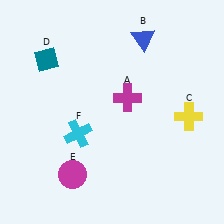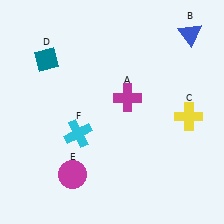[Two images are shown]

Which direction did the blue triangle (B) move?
The blue triangle (B) moved right.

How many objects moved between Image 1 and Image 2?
1 object moved between the two images.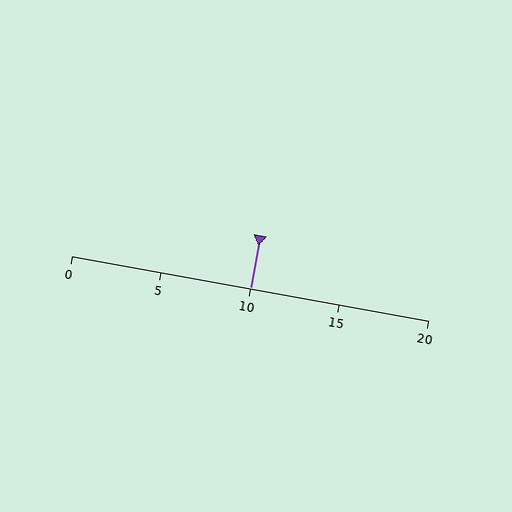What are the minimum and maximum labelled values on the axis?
The axis runs from 0 to 20.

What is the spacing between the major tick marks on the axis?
The major ticks are spaced 5 apart.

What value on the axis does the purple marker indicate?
The marker indicates approximately 10.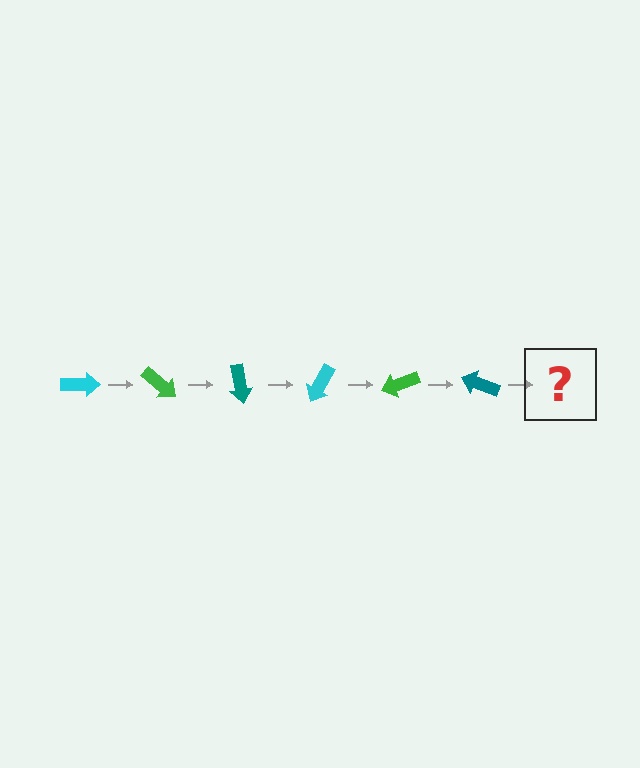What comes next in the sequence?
The next element should be a cyan arrow, rotated 240 degrees from the start.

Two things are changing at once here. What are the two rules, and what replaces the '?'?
The two rules are that it rotates 40 degrees each step and the color cycles through cyan, green, and teal. The '?' should be a cyan arrow, rotated 240 degrees from the start.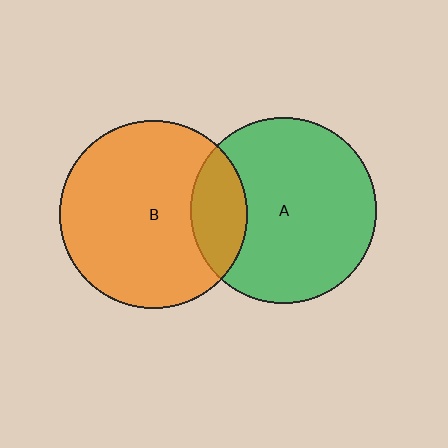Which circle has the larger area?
Circle B (orange).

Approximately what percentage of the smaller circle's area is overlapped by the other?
Approximately 20%.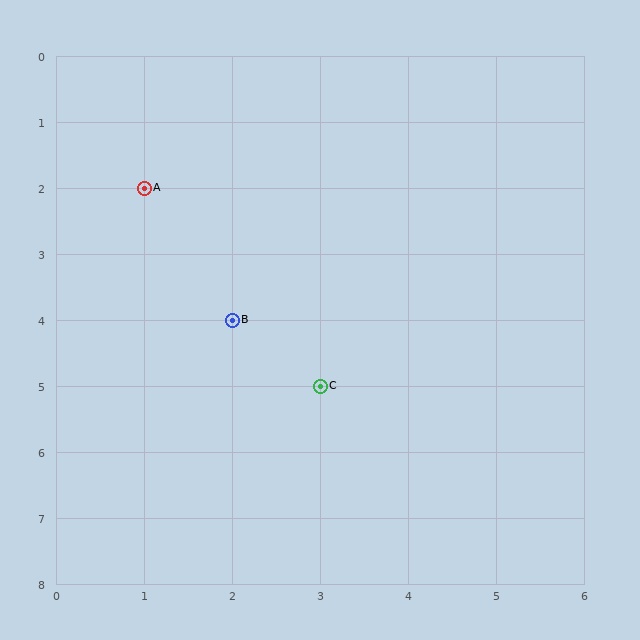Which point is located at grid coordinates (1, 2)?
Point A is at (1, 2).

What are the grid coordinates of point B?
Point B is at grid coordinates (2, 4).